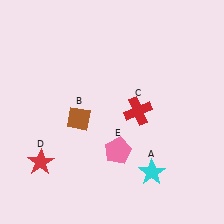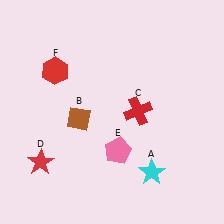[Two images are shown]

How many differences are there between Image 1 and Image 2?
There is 1 difference between the two images.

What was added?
A red hexagon (F) was added in Image 2.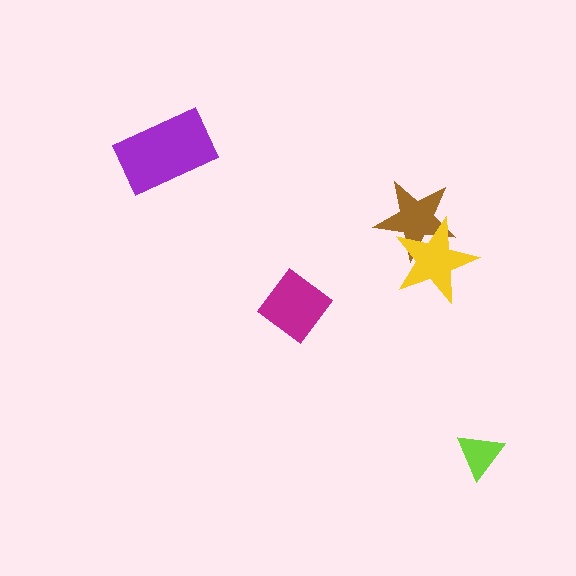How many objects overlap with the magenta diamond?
0 objects overlap with the magenta diamond.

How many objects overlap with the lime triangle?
0 objects overlap with the lime triangle.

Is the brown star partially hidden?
Yes, it is partially covered by another shape.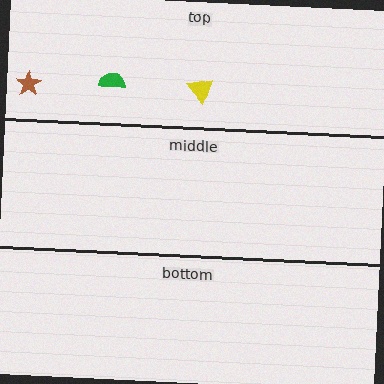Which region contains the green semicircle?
The top region.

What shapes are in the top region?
The yellow triangle, the green semicircle, the brown star.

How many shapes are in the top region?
3.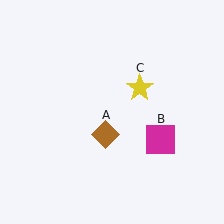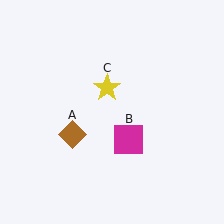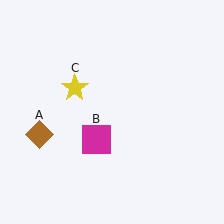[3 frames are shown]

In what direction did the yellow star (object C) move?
The yellow star (object C) moved left.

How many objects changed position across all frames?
3 objects changed position: brown diamond (object A), magenta square (object B), yellow star (object C).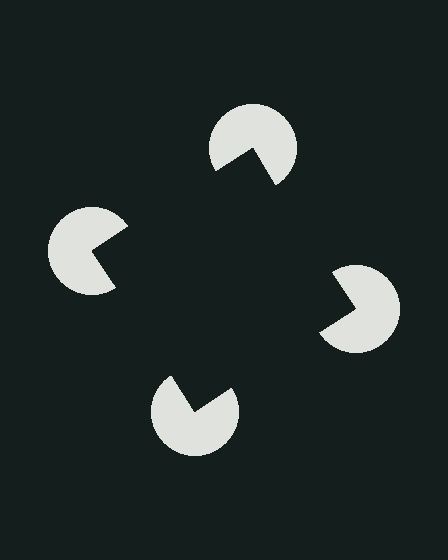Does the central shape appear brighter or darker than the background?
It typically appears slightly darker than the background, even though no actual brightness change is drawn.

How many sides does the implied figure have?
4 sides.